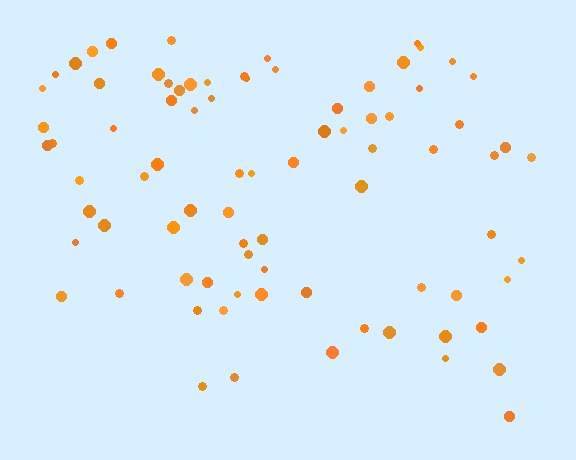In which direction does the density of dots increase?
From bottom to top, with the top side densest.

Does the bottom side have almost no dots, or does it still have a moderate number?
Still a moderate number, just noticeably fewer than the top.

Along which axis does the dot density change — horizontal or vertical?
Vertical.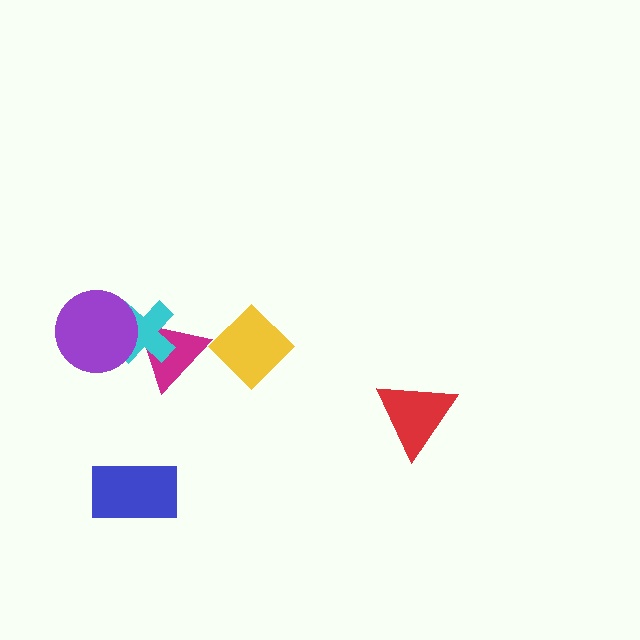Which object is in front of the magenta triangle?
The cyan cross is in front of the magenta triangle.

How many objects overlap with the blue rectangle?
0 objects overlap with the blue rectangle.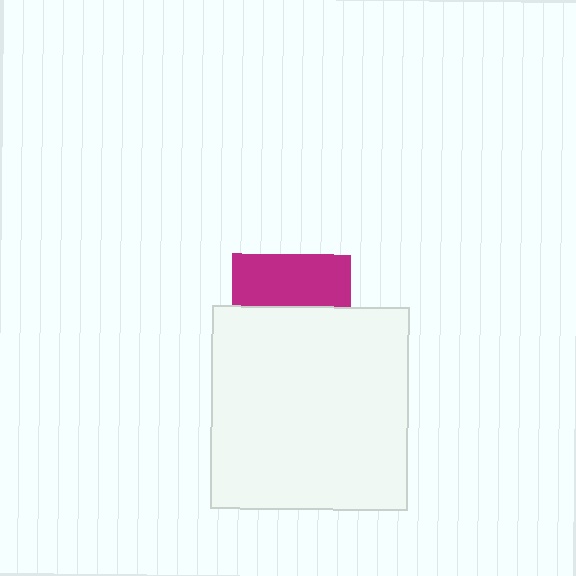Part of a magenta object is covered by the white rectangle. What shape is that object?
It is a square.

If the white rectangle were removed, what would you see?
You would see the complete magenta square.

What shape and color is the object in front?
The object in front is a white rectangle.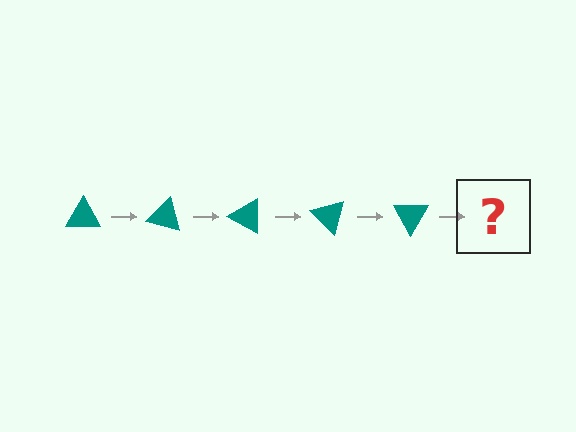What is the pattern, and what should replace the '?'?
The pattern is that the triangle rotates 15 degrees each step. The '?' should be a teal triangle rotated 75 degrees.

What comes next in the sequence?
The next element should be a teal triangle rotated 75 degrees.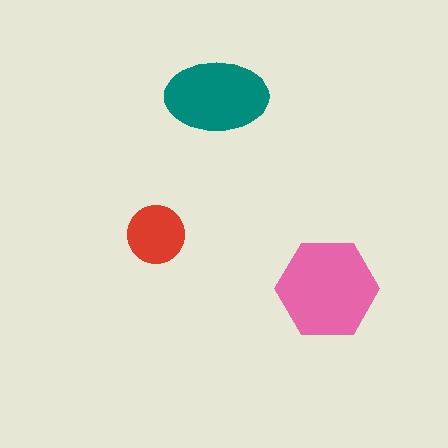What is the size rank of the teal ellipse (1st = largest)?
2nd.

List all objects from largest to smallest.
The pink hexagon, the teal ellipse, the red circle.